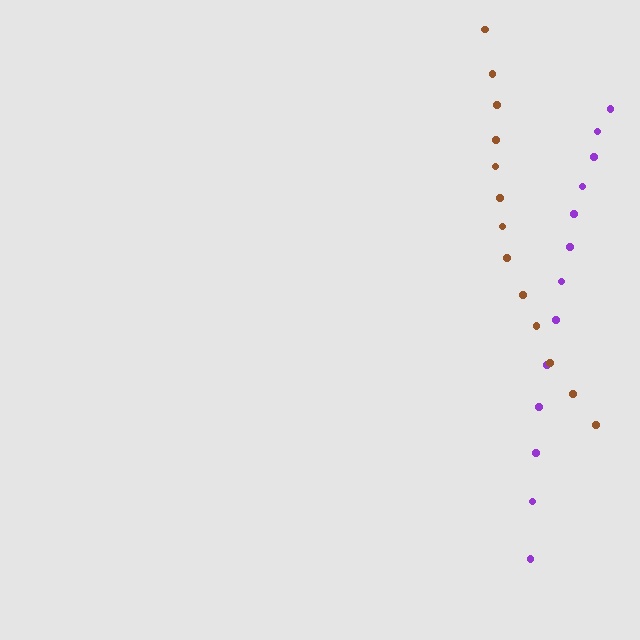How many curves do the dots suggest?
There are 2 distinct paths.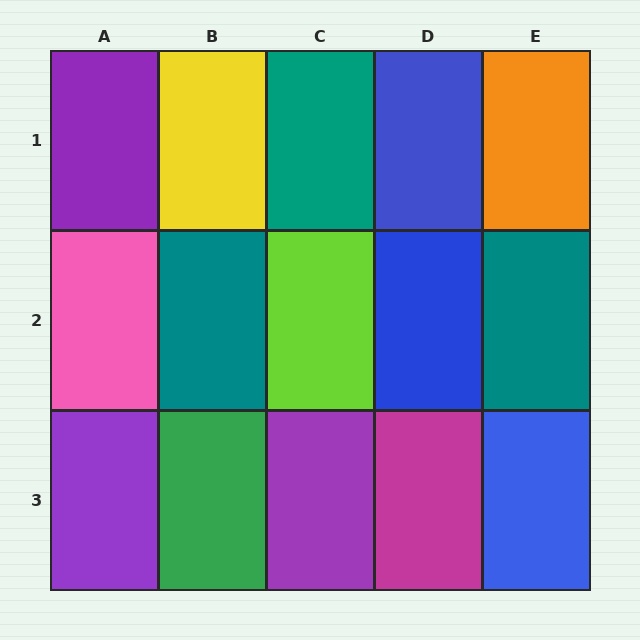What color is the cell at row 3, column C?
Purple.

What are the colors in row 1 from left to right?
Purple, yellow, teal, blue, orange.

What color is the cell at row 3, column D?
Magenta.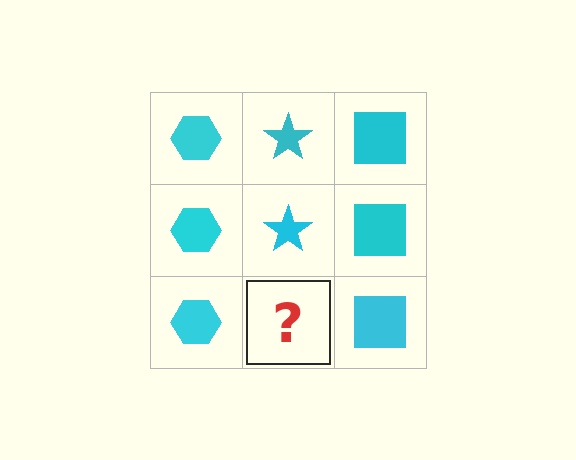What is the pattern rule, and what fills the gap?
The rule is that each column has a consistent shape. The gap should be filled with a cyan star.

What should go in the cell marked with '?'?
The missing cell should contain a cyan star.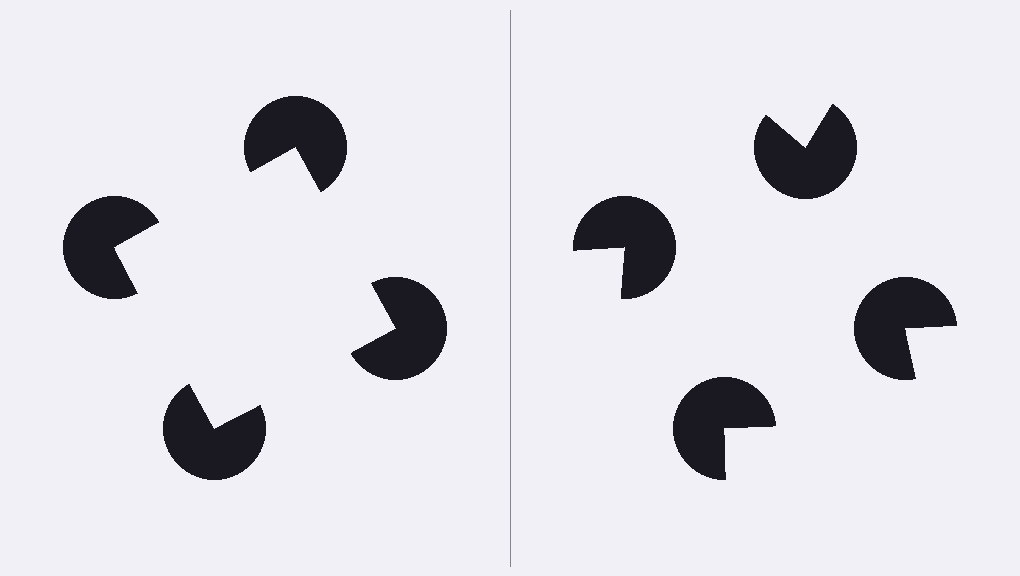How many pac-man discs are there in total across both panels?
8 — 4 on each side.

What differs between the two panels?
The pac-man discs are positioned identically on both sides; only the wedge orientations differ. On the left they align to a square; on the right they are misaligned.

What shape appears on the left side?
An illusory square.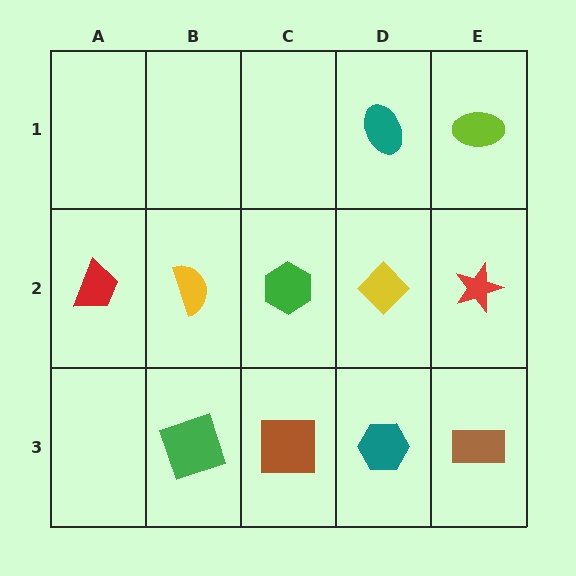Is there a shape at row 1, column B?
No, that cell is empty.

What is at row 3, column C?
A brown square.